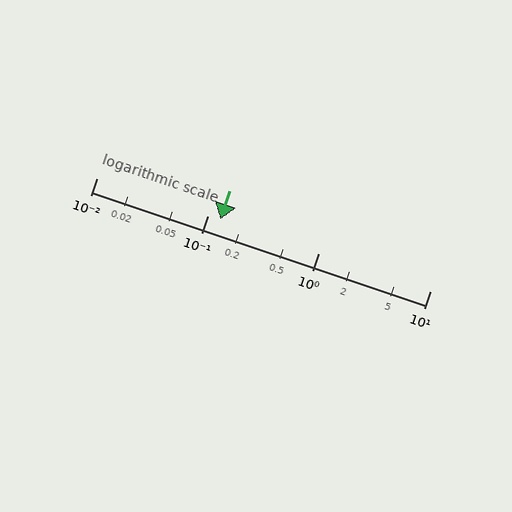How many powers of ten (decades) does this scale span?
The scale spans 3 decades, from 0.01 to 10.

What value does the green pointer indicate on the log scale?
The pointer indicates approximately 0.13.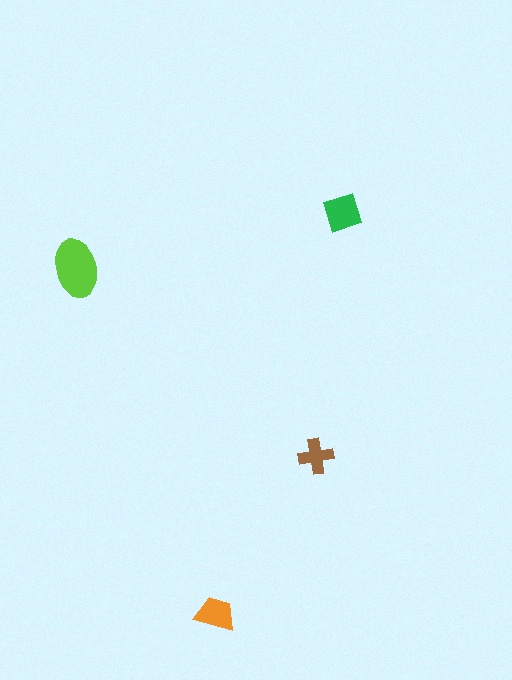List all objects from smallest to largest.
The brown cross, the orange trapezoid, the green square, the lime ellipse.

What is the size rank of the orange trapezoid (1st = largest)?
3rd.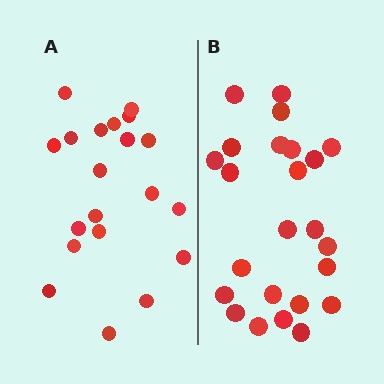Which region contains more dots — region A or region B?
Region B (the right region) has more dots.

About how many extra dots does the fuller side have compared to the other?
Region B has about 4 more dots than region A.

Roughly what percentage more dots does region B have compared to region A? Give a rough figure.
About 20% more.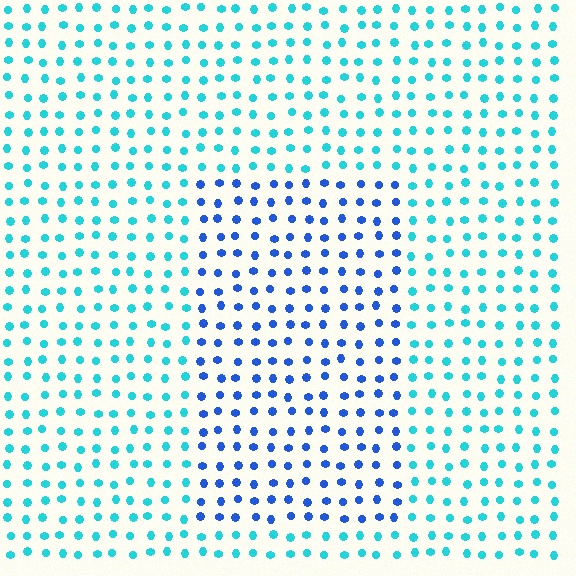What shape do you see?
I see a rectangle.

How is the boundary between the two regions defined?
The boundary is defined purely by a slight shift in hue (about 41 degrees). Spacing, size, and orientation are identical on both sides.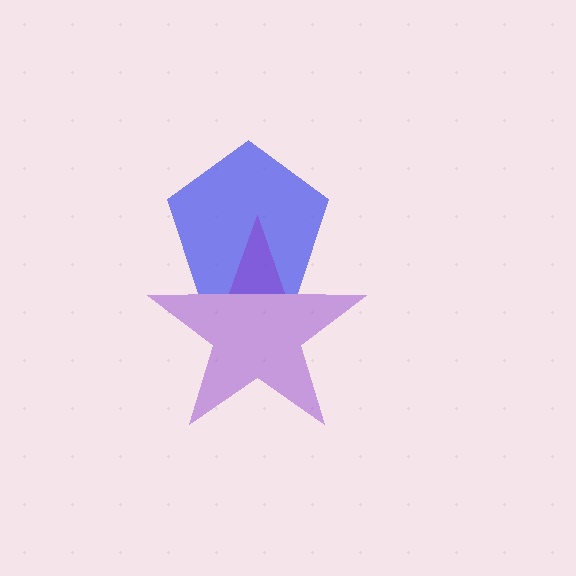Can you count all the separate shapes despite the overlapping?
Yes, there are 2 separate shapes.